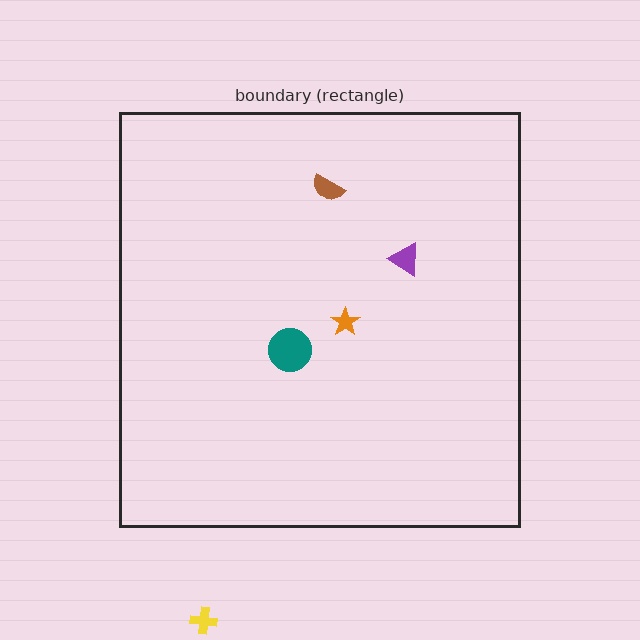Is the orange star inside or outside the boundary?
Inside.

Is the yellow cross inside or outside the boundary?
Outside.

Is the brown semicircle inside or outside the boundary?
Inside.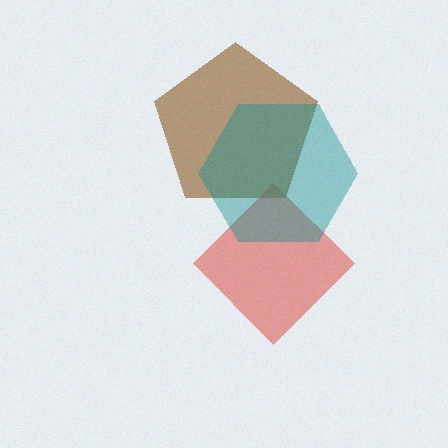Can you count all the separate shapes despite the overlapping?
Yes, there are 3 separate shapes.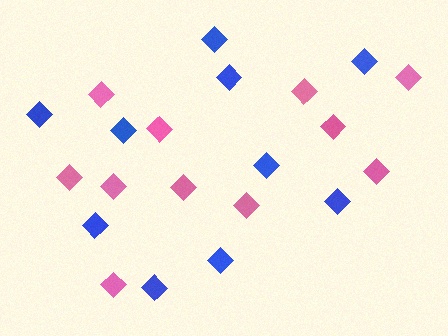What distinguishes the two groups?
There are 2 groups: one group of blue diamonds (10) and one group of pink diamonds (11).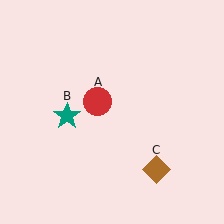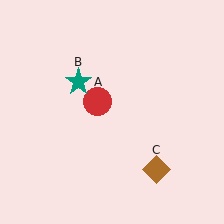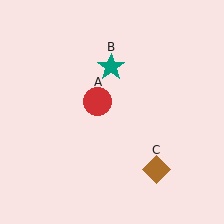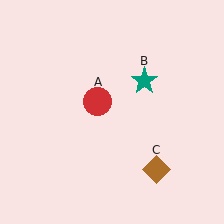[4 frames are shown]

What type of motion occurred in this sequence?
The teal star (object B) rotated clockwise around the center of the scene.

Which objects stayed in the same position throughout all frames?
Red circle (object A) and brown diamond (object C) remained stationary.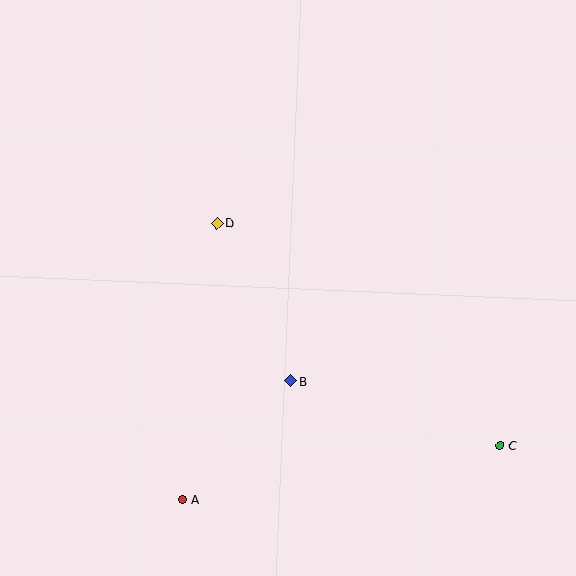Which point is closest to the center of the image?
Point B at (291, 381) is closest to the center.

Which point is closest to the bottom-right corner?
Point C is closest to the bottom-right corner.